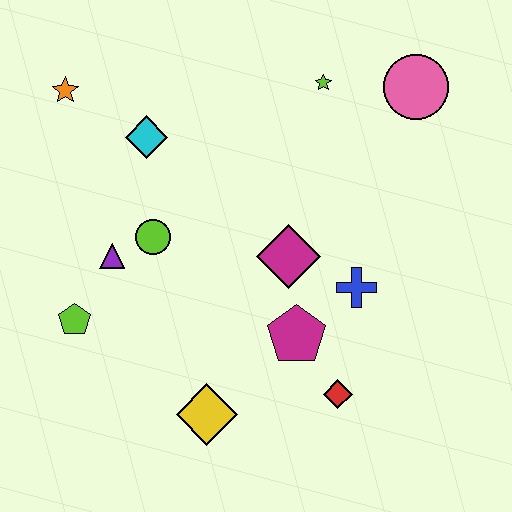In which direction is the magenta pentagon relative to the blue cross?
The magenta pentagon is to the left of the blue cross.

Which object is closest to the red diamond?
The magenta pentagon is closest to the red diamond.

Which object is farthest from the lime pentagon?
The pink circle is farthest from the lime pentagon.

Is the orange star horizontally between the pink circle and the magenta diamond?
No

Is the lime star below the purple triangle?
No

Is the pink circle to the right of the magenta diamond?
Yes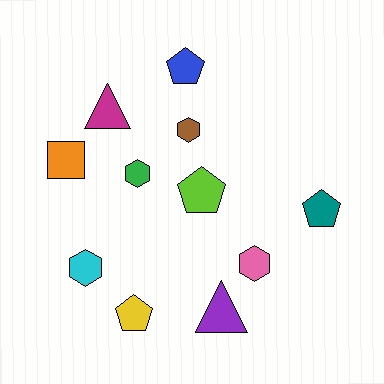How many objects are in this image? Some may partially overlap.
There are 11 objects.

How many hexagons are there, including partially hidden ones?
There are 4 hexagons.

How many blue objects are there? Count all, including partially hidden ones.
There is 1 blue object.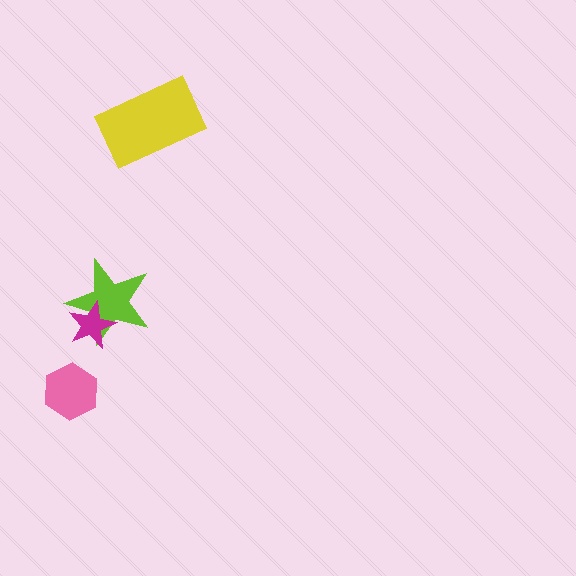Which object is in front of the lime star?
The magenta star is in front of the lime star.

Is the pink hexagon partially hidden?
No, no other shape covers it.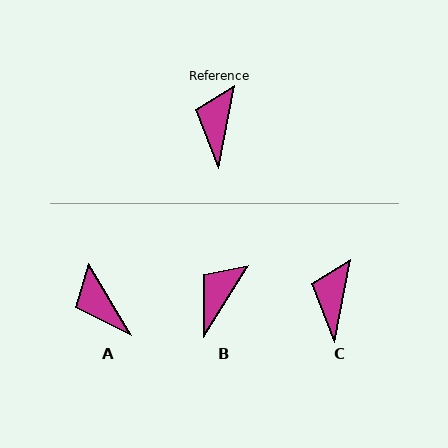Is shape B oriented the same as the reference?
No, it is off by about 22 degrees.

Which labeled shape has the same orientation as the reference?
C.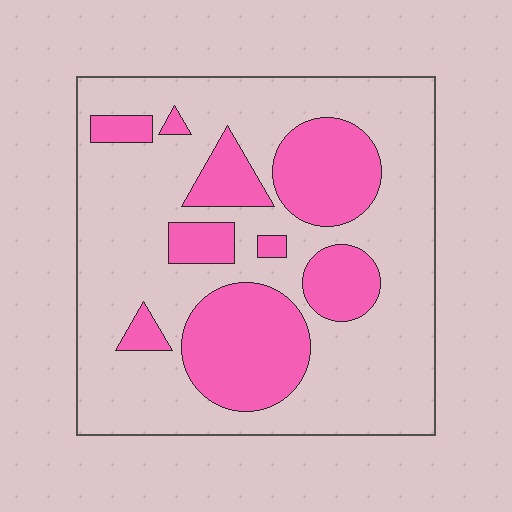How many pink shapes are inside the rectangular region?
9.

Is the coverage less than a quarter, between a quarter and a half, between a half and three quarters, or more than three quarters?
Between a quarter and a half.